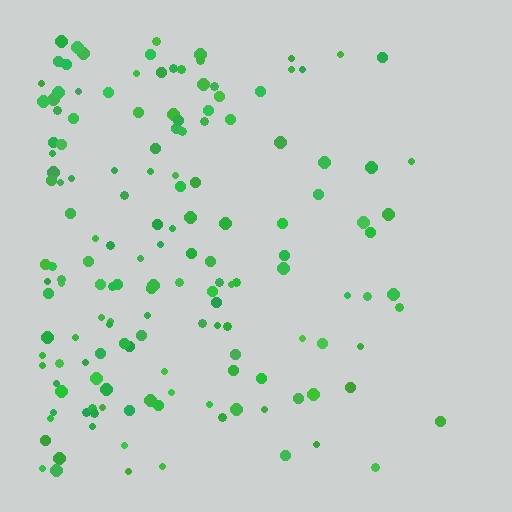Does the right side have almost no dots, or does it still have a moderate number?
Still a moderate number, just noticeably fewer than the left.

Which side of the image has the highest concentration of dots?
The left.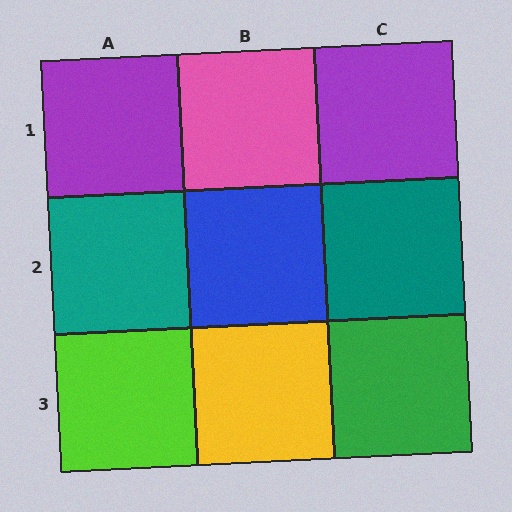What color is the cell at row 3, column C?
Green.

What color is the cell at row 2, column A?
Teal.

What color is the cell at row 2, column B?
Blue.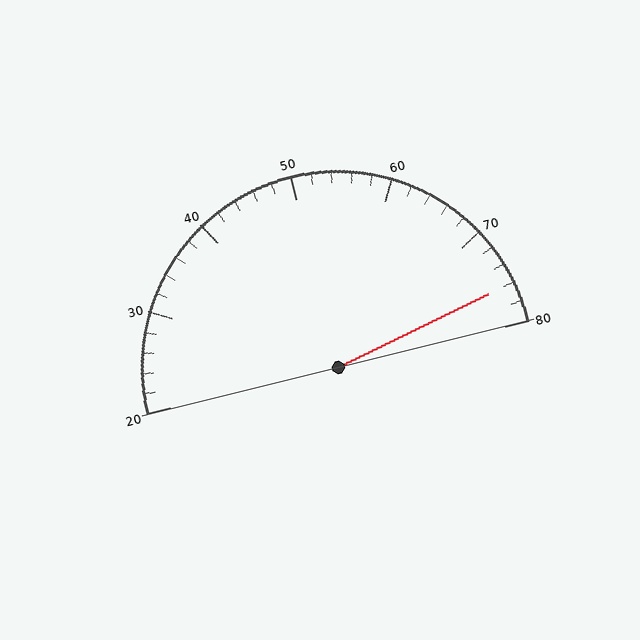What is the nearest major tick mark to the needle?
The nearest major tick mark is 80.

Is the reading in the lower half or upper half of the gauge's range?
The reading is in the upper half of the range (20 to 80).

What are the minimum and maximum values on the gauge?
The gauge ranges from 20 to 80.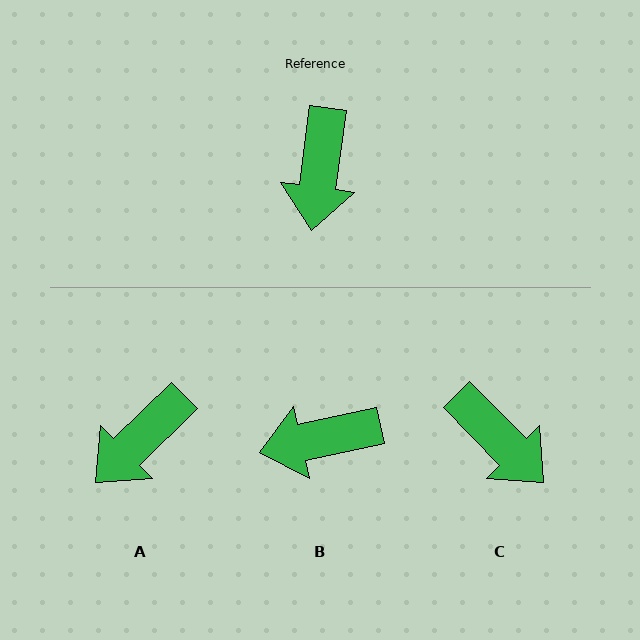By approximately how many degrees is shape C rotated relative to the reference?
Approximately 52 degrees counter-clockwise.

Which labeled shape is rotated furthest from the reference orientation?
B, about 70 degrees away.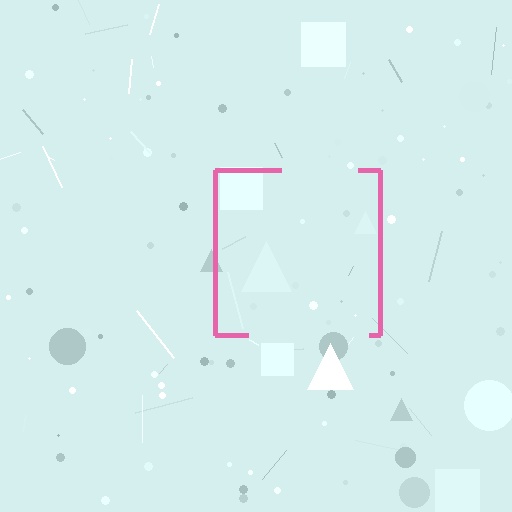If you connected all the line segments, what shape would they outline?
They would outline a square.